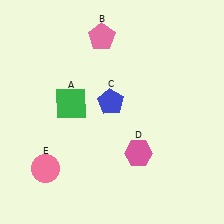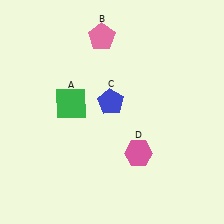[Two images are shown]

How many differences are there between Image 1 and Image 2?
There is 1 difference between the two images.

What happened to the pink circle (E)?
The pink circle (E) was removed in Image 2. It was in the bottom-left area of Image 1.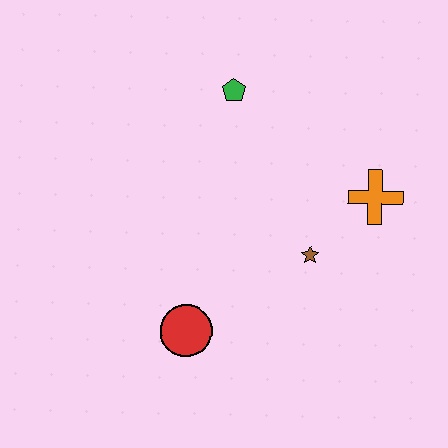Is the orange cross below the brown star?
No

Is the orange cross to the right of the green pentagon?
Yes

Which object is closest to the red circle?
The brown star is closest to the red circle.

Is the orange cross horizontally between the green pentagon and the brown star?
No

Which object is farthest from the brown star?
The green pentagon is farthest from the brown star.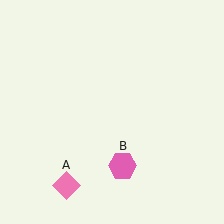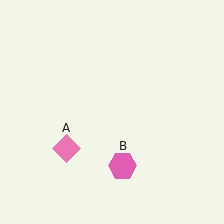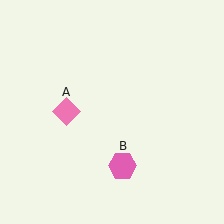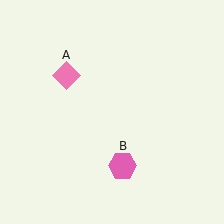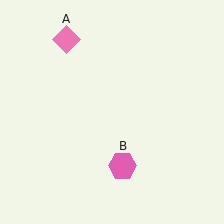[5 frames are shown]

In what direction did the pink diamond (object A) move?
The pink diamond (object A) moved up.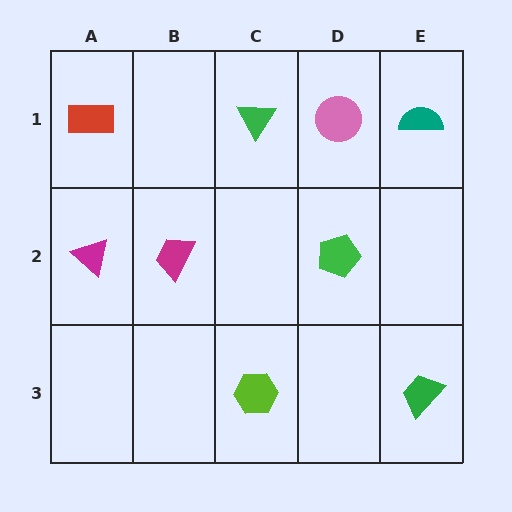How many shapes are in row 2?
3 shapes.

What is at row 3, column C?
A lime hexagon.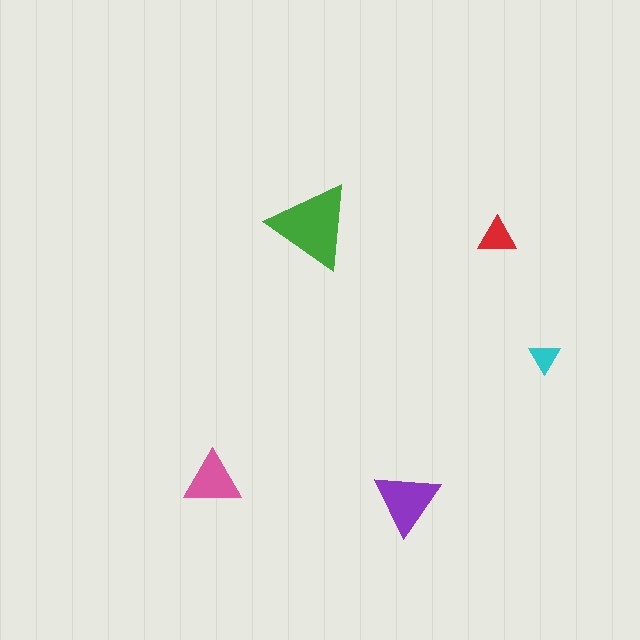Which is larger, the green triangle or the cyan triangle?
The green one.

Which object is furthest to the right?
The cyan triangle is rightmost.